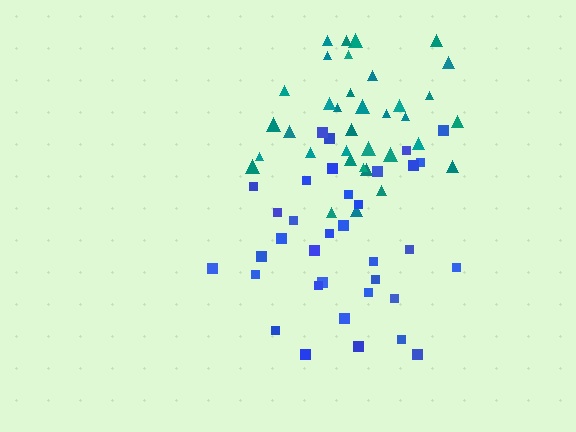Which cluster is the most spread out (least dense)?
Blue.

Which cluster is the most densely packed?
Teal.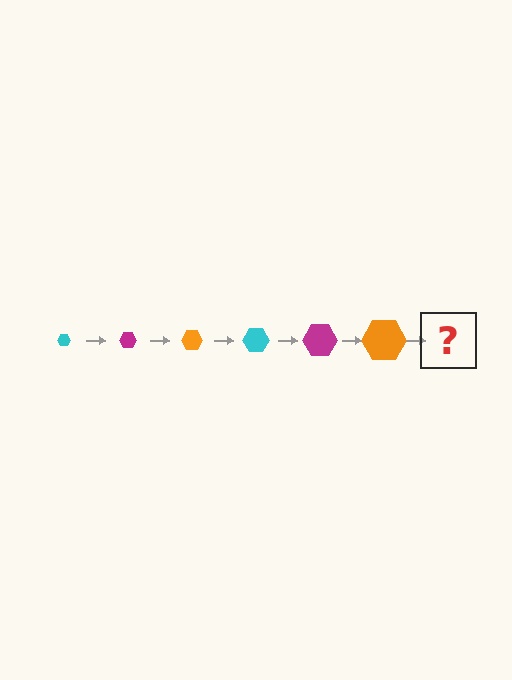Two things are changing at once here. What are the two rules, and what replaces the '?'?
The two rules are that the hexagon grows larger each step and the color cycles through cyan, magenta, and orange. The '?' should be a cyan hexagon, larger than the previous one.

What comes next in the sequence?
The next element should be a cyan hexagon, larger than the previous one.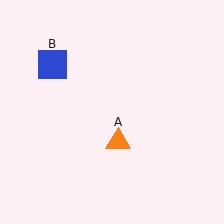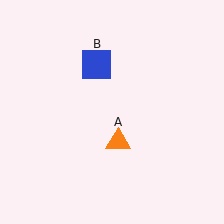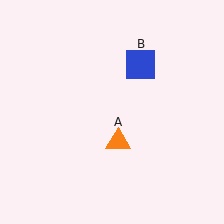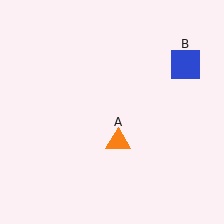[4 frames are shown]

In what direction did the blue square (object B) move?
The blue square (object B) moved right.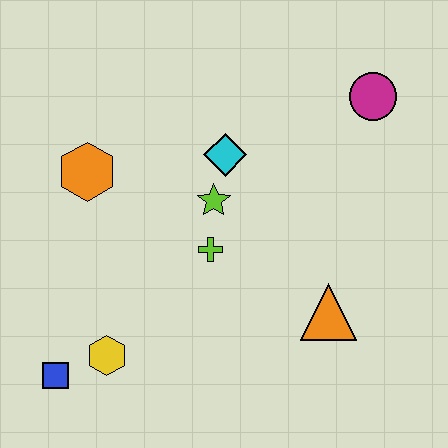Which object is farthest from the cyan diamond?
The blue square is farthest from the cyan diamond.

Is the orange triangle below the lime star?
Yes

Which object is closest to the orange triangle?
The lime cross is closest to the orange triangle.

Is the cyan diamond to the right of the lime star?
Yes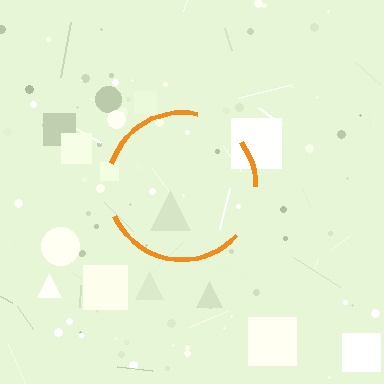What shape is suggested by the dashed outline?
The dashed outline suggests a circle.